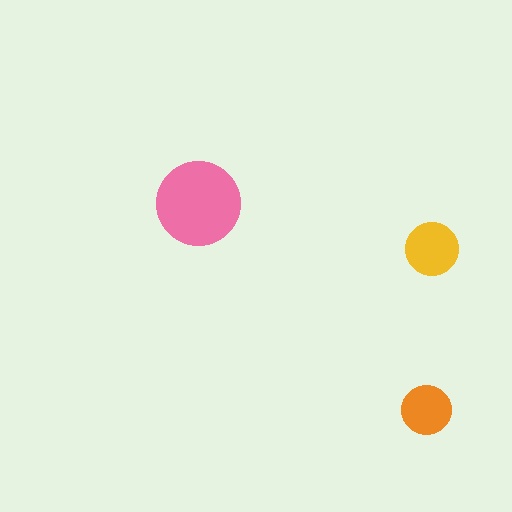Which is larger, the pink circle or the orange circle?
The pink one.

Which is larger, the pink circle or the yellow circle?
The pink one.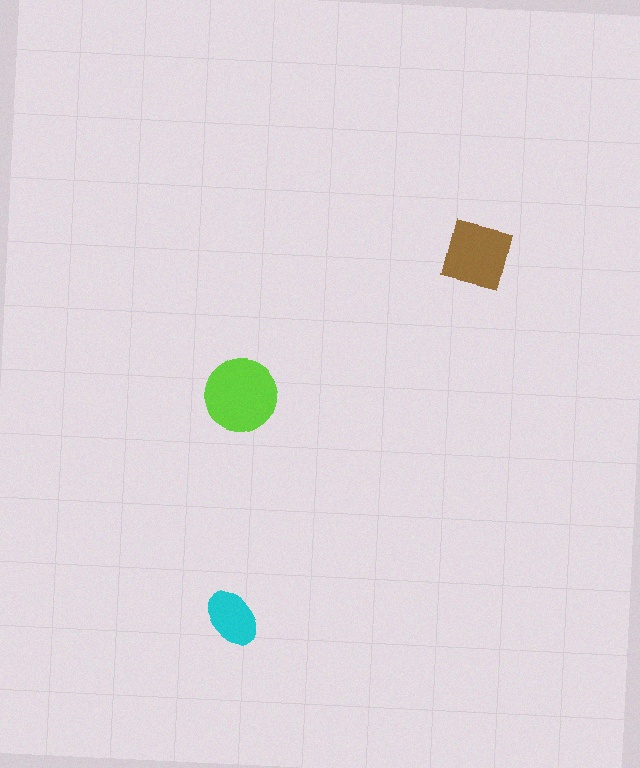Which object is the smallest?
The cyan ellipse.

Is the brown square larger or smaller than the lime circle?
Smaller.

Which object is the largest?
The lime circle.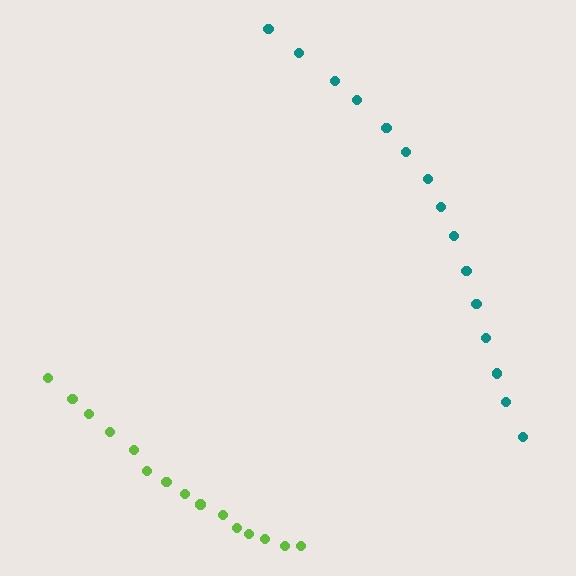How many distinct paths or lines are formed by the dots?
There are 2 distinct paths.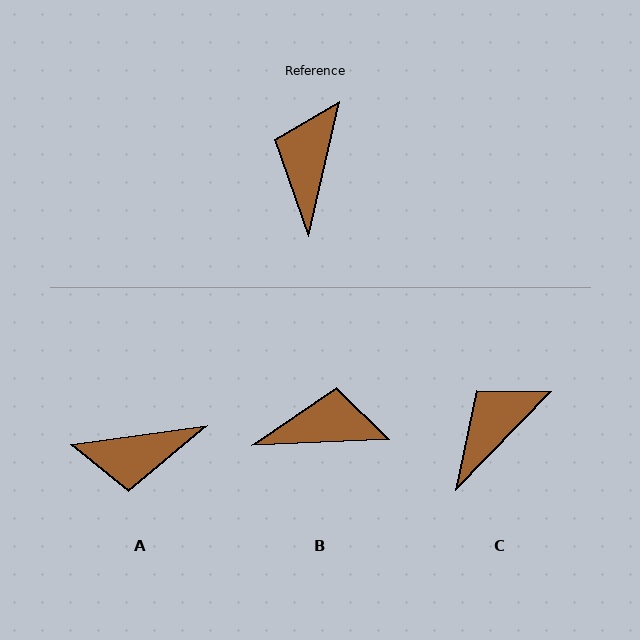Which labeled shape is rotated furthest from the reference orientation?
A, about 111 degrees away.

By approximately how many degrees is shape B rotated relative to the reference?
Approximately 75 degrees clockwise.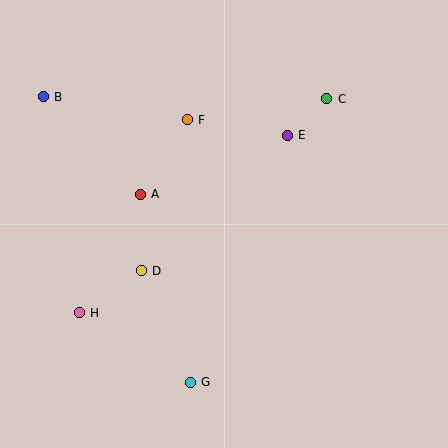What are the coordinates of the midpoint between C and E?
The midpoint between C and E is at (307, 117).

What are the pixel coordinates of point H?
Point H is at (79, 313).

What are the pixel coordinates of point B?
Point B is at (43, 97).